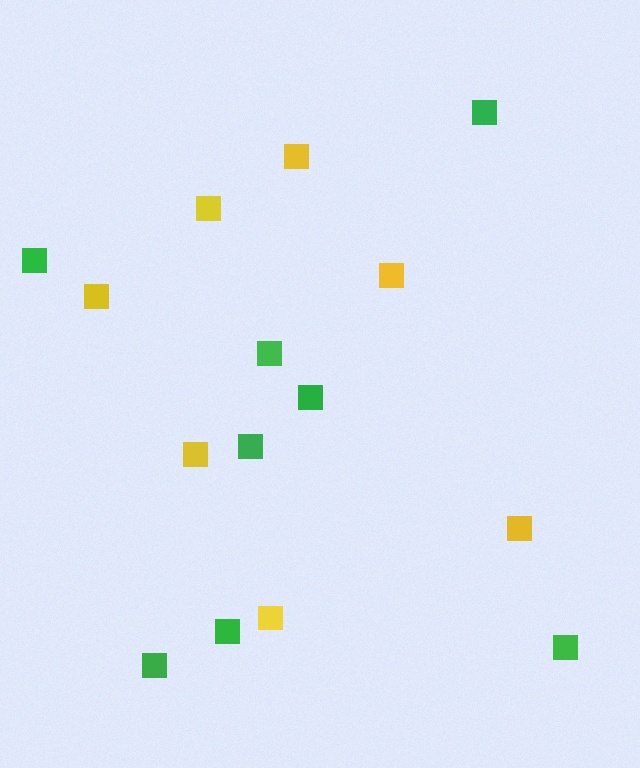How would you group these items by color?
There are 2 groups: one group of yellow squares (7) and one group of green squares (8).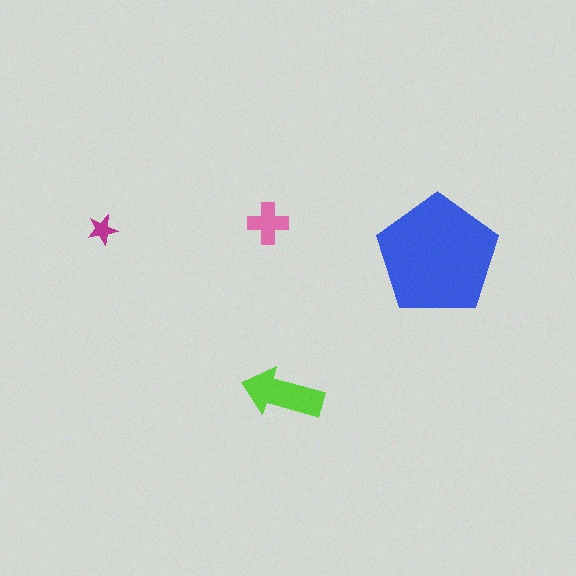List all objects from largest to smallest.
The blue pentagon, the lime arrow, the pink cross, the magenta star.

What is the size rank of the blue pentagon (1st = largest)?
1st.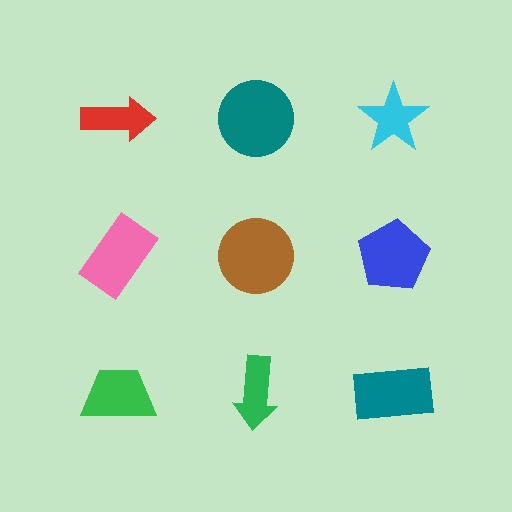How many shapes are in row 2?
3 shapes.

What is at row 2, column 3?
A blue pentagon.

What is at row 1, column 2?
A teal circle.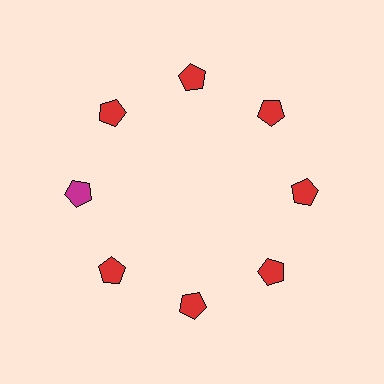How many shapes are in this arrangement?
There are 8 shapes arranged in a ring pattern.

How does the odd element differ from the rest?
It has a different color: magenta instead of red.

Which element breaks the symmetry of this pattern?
The magenta pentagon at roughly the 9 o'clock position breaks the symmetry. All other shapes are red pentagons.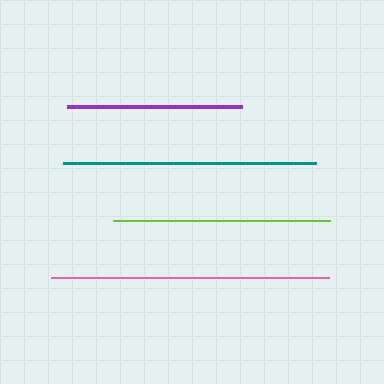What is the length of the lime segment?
The lime segment is approximately 218 pixels long.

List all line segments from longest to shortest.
From longest to shortest: pink, teal, lime, purple.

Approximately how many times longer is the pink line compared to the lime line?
The pink line is approximately 1.3 times the length of the lime line.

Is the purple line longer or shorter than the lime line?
The lime line is longer than the purple line.